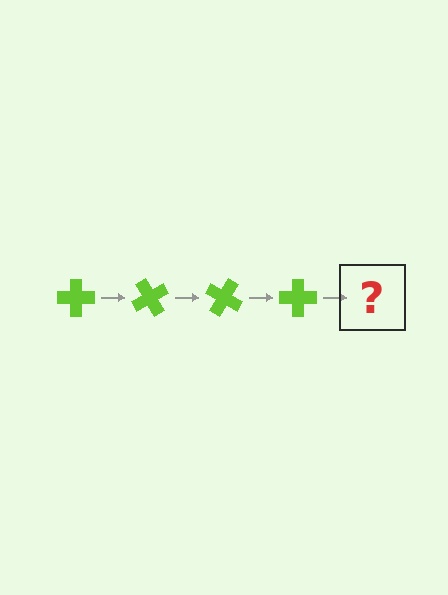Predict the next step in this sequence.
The next step is a lime cross rotated 240 degrees.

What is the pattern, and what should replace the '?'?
The pattern is that the cross rotates 60 degrees each step. The '?' should be a lime cross rotated 240 degrees.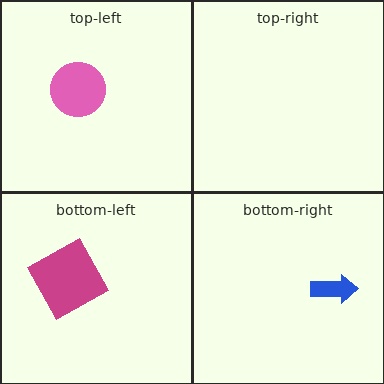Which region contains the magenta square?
The bottom-left region.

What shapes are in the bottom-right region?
The blue arrow.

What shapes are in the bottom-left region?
The magenta square.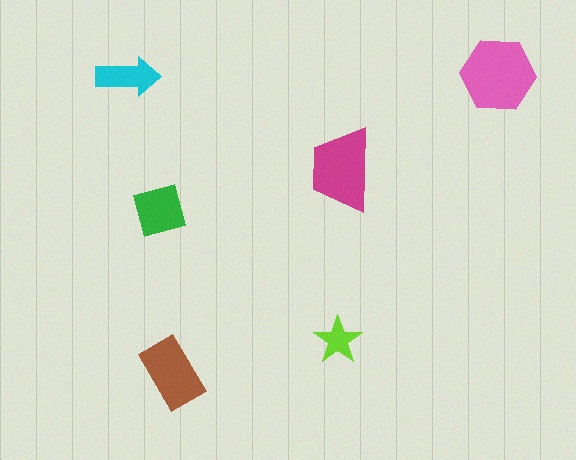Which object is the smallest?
The lime star.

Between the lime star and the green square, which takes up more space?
The green square.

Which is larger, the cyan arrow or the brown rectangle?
The brown rectangle.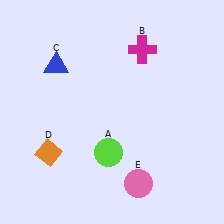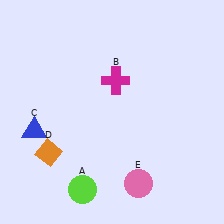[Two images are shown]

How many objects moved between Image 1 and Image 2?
3 objects moved between the two images.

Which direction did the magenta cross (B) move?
The magenta cross (B) moved down.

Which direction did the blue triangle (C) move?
The blue triangle (C) moved down.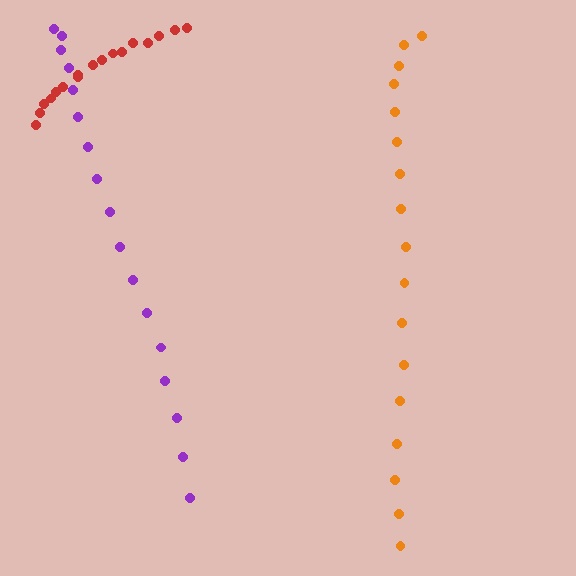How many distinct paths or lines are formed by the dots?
There are 3 distinct paths.